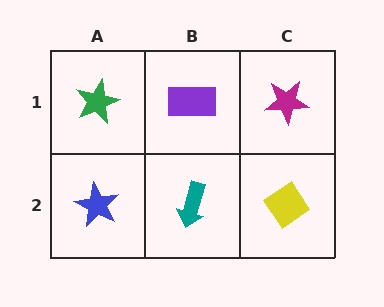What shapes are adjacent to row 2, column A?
A green star (row 1, column A), a teal arrow (row 2, column B).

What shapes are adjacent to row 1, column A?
A blue star (row 2, column A), a purple rectangle (row 1, column B).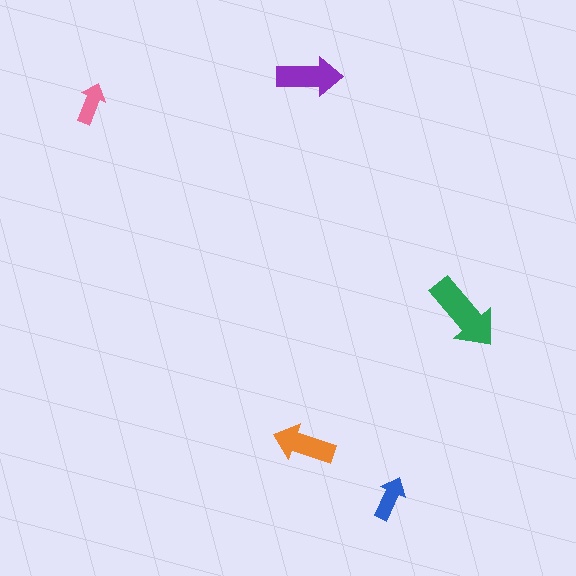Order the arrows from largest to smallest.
the green one, the purple one, the orange one, the blue one, the pink one.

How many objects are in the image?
There are 5 objects in the image.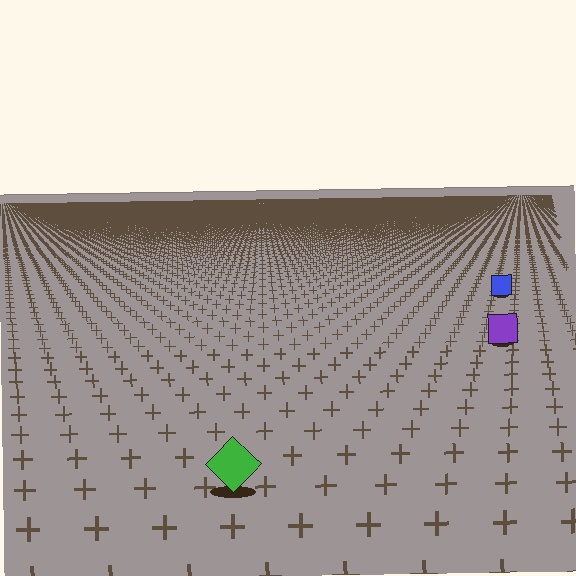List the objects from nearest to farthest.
From nearest to farthest: the green diamond, the purple square, the blue square.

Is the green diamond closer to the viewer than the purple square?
Yes. The green diamond is closer — you can tell from the texture gradient: the ground texture is coarser near it.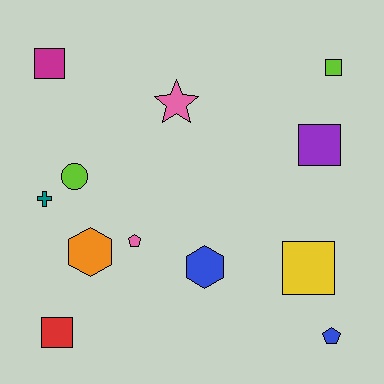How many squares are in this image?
There are 5 squares.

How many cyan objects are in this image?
There are no cyan objects.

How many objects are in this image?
There are 12 objects.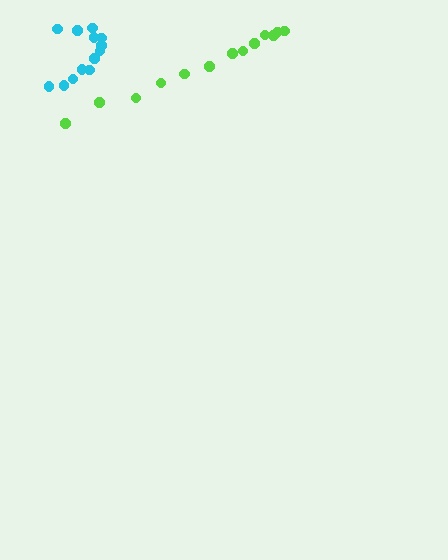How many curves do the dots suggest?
There are 2 distinct paths.